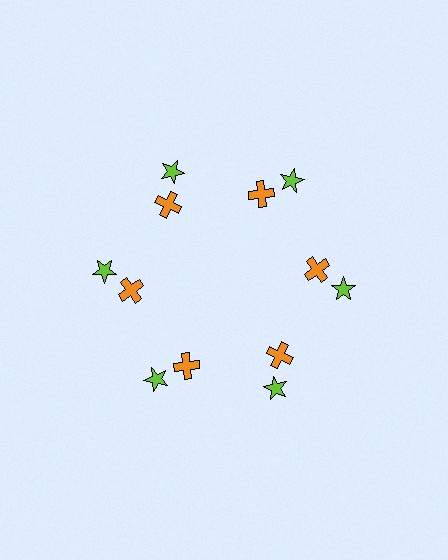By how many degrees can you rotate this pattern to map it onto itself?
The pattern maps onto itself every 60 degrees of rotation.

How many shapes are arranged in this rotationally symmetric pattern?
There are 12 shapes, arranged in 6 groups of 2.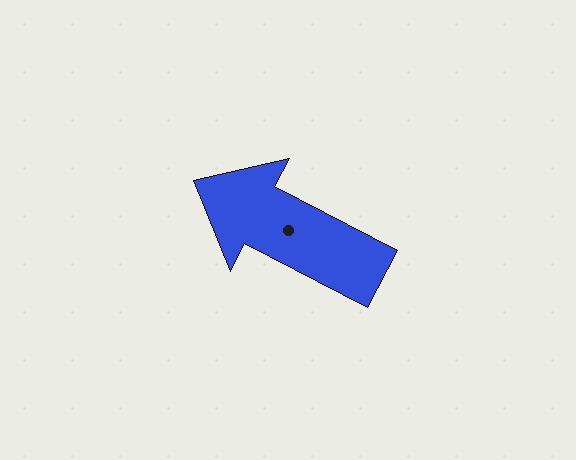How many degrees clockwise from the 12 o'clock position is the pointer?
Approximately 298 degrees.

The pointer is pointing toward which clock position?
Roughly 10 o'clock.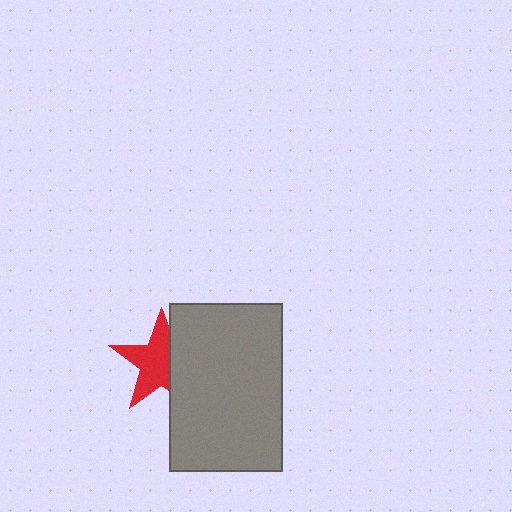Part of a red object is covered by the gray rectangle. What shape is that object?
It is a star.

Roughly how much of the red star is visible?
About half of it is visible (roughly 64%).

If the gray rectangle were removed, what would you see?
You would see the complete red star.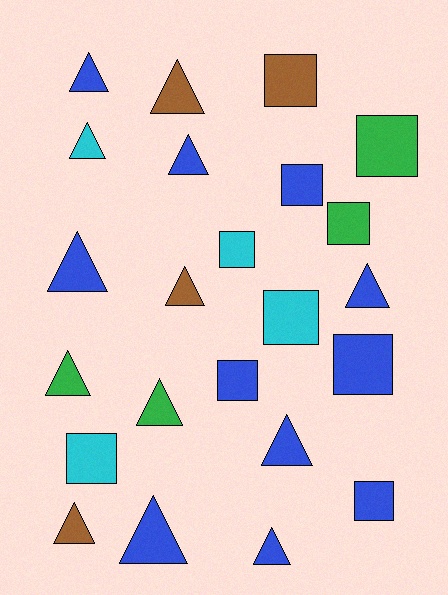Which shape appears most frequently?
Triangle, with 13 objects.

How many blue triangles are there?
There are 7 blue triangles.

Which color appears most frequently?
Blue, with 11 objects.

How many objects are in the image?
There are 23 objects.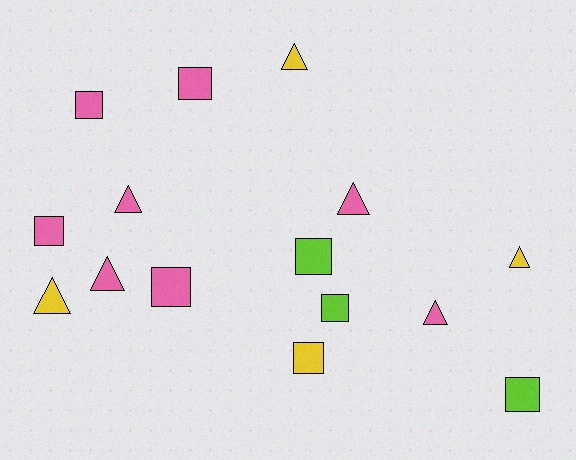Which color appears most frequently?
Pink, with 8 objects.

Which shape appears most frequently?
Square, with 8 objects.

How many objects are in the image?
There are 15 objects.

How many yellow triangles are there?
There are 3 yellow triangles.